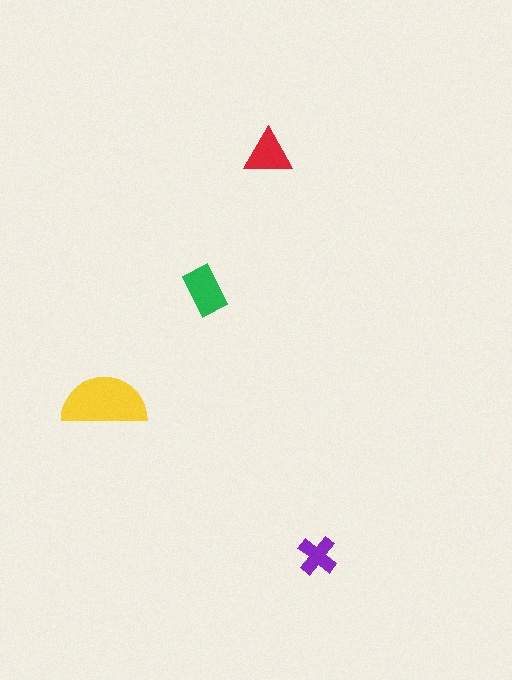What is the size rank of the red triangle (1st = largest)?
3rd.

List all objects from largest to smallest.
The yellow semicircle, the green rectangle, the red triangle, the purple cross.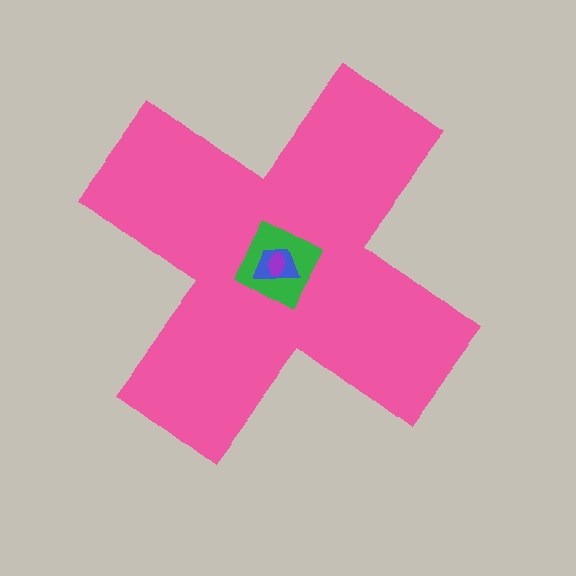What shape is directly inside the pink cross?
The green diamond.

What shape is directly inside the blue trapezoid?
The purple ellipse.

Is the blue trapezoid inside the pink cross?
Yes.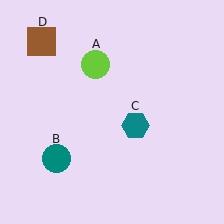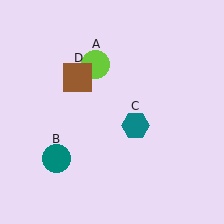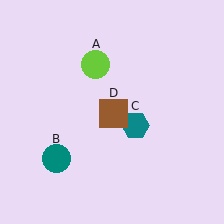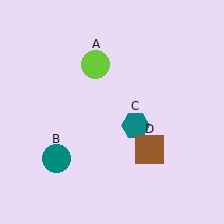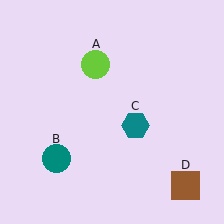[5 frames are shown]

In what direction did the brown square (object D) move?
The brown square (object D) moved down and to the right.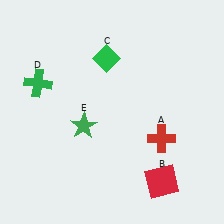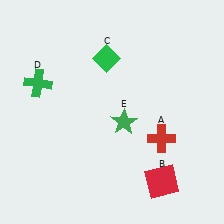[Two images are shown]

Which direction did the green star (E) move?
The green star (E) moved right.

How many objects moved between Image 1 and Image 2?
1 object moved between the two images.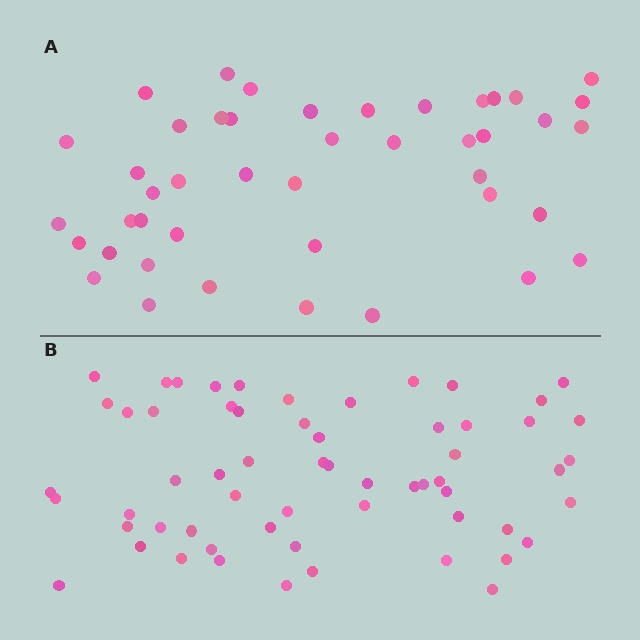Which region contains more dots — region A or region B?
Region B (the bottom region) has more dots.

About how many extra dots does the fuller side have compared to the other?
Region B has approximately 15 more dots than region A.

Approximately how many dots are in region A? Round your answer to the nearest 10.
About 40 dots. (The exact count is 44, which rounds to 40.)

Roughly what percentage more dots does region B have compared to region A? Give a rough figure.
About 35% more.